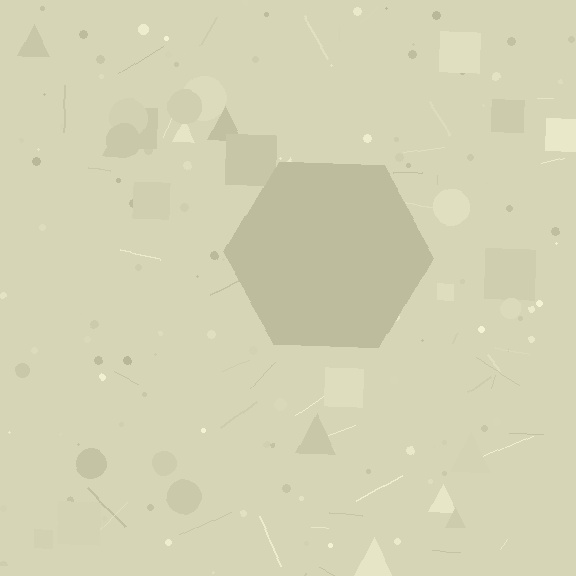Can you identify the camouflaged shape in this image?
The camouflaged shape is a hexagon.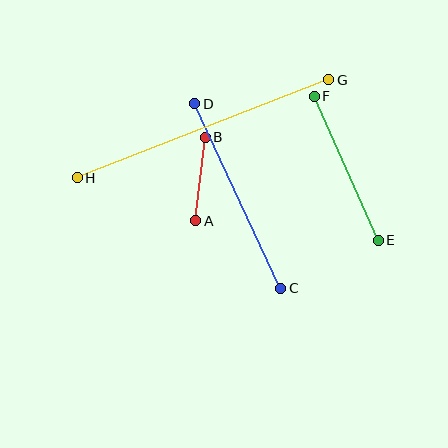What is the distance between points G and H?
The distance is approximately 270 pixels.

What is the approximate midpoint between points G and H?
The midpoint is at approximately (203, 129) pixels.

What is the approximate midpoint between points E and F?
The midpoint is at approximately (346, 168) pixels.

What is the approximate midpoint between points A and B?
The midpoint is at approximately (200, 179) pixels.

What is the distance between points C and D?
The distance is approximately 204 pixels.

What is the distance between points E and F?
The distance is approximately 158 pixels.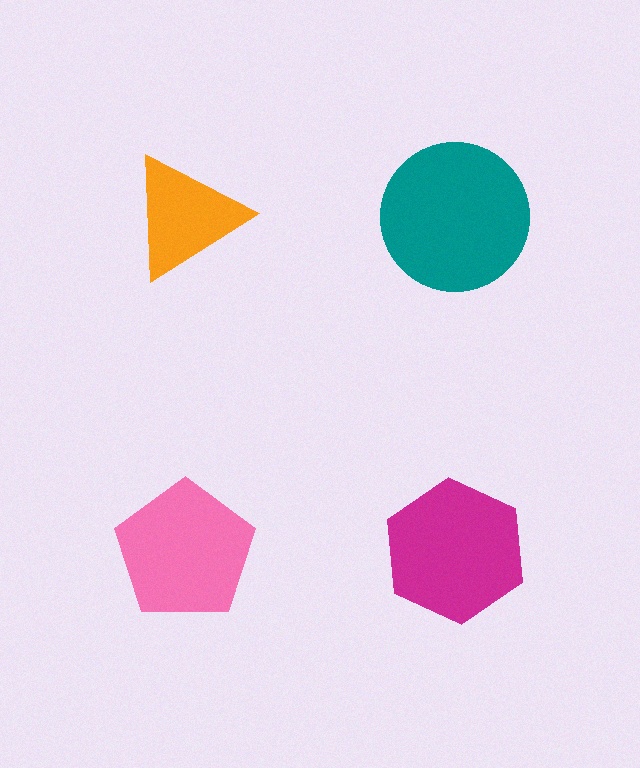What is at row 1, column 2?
A teal circle.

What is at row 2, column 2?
A magenta hexagon.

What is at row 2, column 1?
A pink pentagon.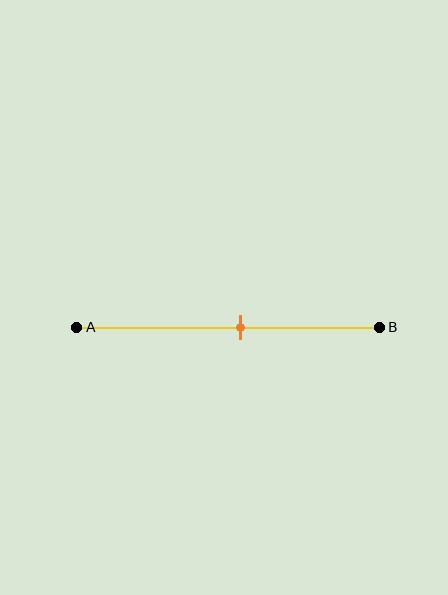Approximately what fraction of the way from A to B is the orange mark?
The orange mark is approximately 55% of the way from A to B.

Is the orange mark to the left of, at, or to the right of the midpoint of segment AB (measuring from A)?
The orange mark is to the right of the midpoint of segment AB.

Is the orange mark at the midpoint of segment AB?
No, the mark is at about 55% from A, not at the 50% midpoint.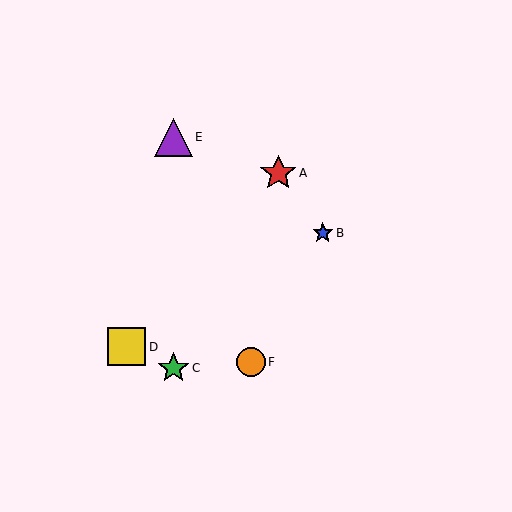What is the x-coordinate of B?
Object B is at x≈323.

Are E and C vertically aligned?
Yes, both are at x≈173.